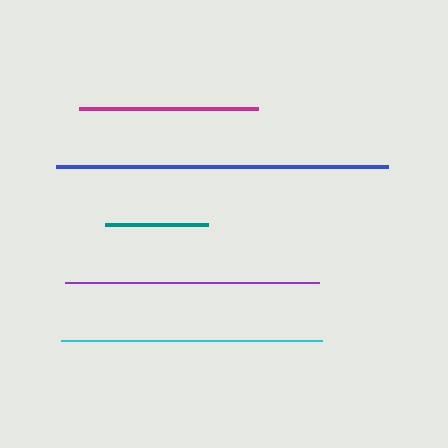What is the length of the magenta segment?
The magenta segment is approximately 178 pixels long.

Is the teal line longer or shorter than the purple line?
The purple line is longer than the teal line.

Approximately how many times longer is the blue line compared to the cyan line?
The blue line is approximately 1.3 times the length of the cyan line.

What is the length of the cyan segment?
The cyan segment is approximately 261 pixels long.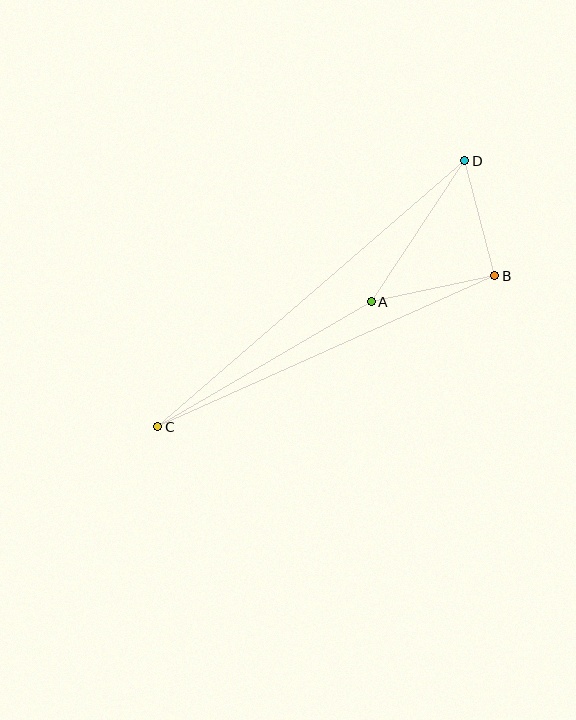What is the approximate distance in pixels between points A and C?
The distance between A and C is approximately 247 pixels.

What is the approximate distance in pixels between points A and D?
The distance between A and D is approximately 169 pixels.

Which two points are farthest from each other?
Points C and D are farthest from each other.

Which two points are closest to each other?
Points B and D are closest to each other.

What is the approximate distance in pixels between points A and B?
The distance between A and B is approximately 126 pixels.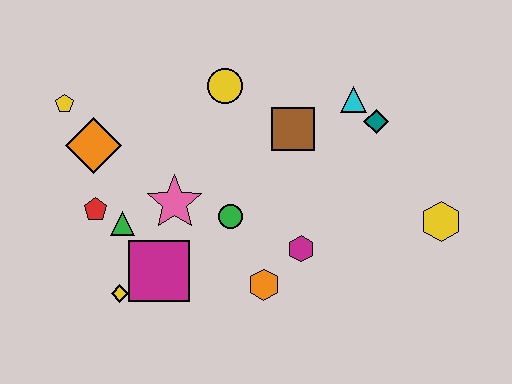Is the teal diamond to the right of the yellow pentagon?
Yes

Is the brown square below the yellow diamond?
No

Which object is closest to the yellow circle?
The brown square is closest to the yellow circle.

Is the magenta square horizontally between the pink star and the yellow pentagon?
Yes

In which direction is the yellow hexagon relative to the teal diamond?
The yellow hexagon is below the teal diamond.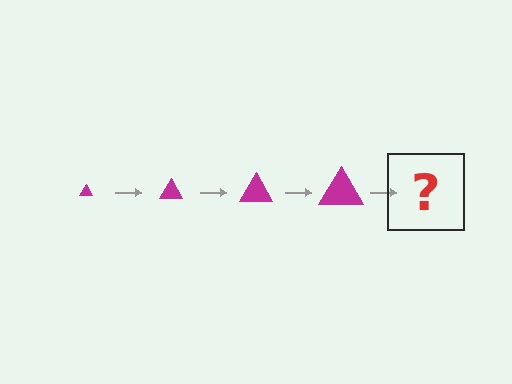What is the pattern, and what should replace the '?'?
The pattern is that the triangle gets progressively larger each step. The '?' should be a magenta triangle, larger than the previous one.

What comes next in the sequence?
The next element should be a magenta triangle, larger than the previous one.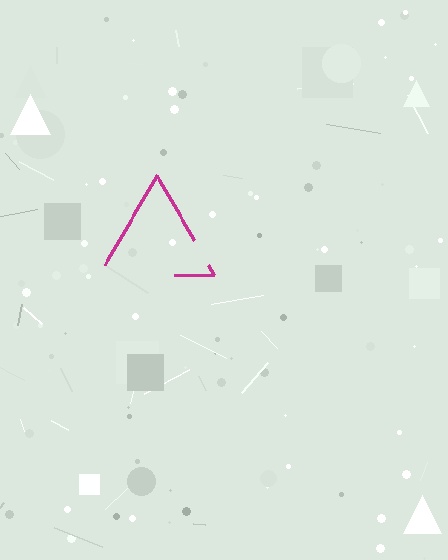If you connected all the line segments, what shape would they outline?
They would outline a triangle.